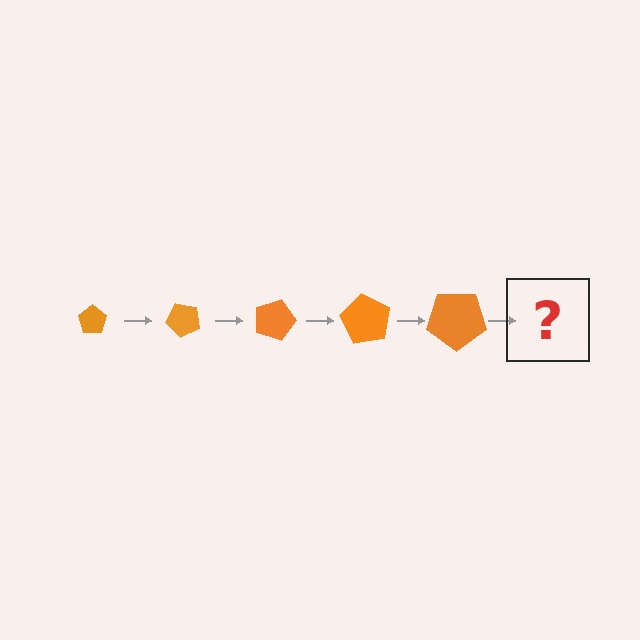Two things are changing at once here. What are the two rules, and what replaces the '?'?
The two rules are that the pentagon grows larger each step and it rotates 45 degrees each step. The '?' should be a pentagon, larger than the previous one and rotated 225 degrees from the start.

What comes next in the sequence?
The next element should be a pentagon, larger than the previous one and rotated 225 degrees from the start.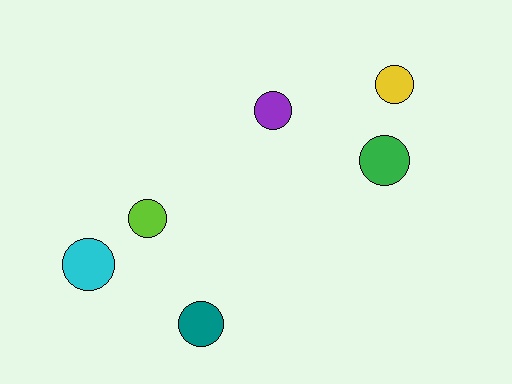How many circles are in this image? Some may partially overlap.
There are 6 circles.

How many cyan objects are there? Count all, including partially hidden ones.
There is 1 cyan object.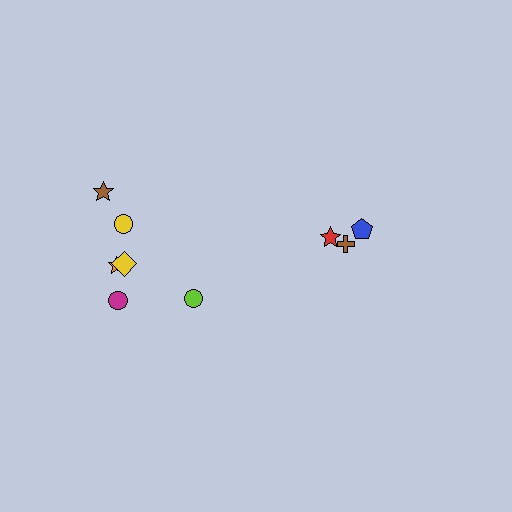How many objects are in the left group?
There are 6 objects.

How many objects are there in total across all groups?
There are 9 objects.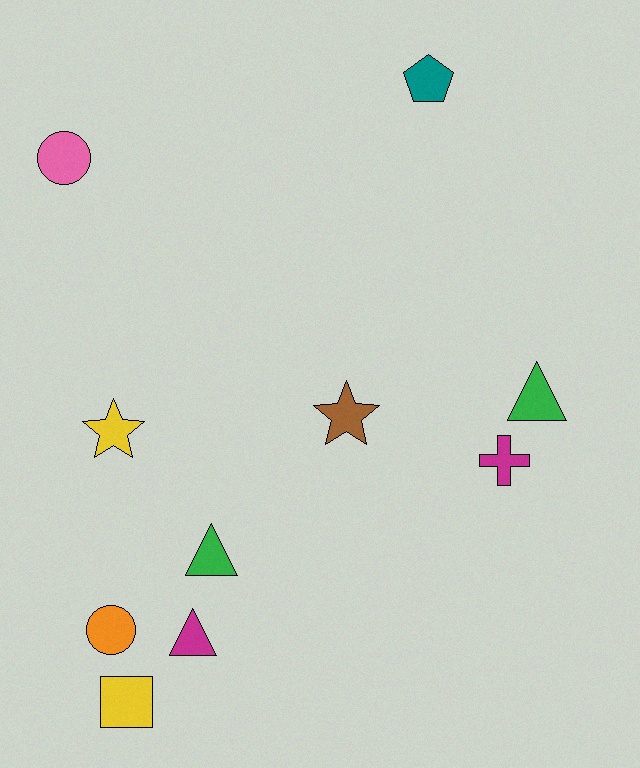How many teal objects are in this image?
There is 1 teal object.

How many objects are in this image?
There are 10 objects.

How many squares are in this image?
There is 1 square.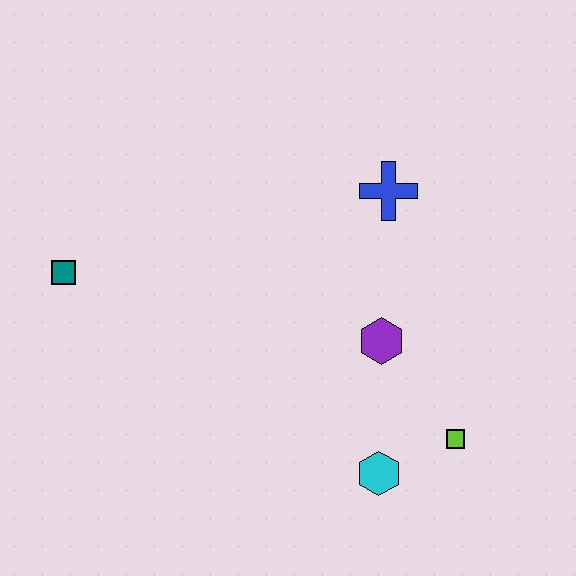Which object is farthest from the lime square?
The teal square is farthest from the lime square.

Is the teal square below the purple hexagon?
No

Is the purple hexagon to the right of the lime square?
No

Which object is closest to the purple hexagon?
The lime square is closest to the purple hexagon.